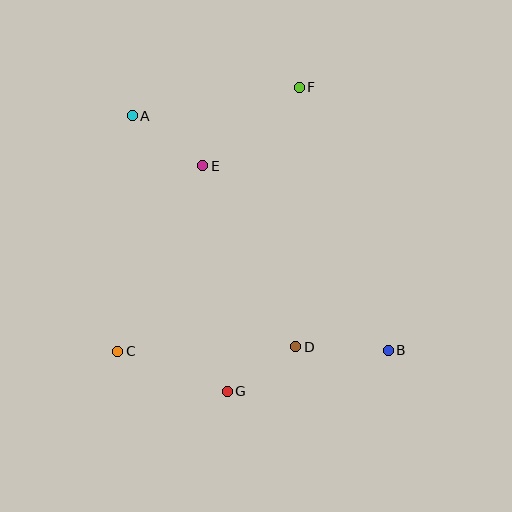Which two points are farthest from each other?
Points A and B are farthest from each other.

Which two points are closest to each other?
Points D and G are closest to each other.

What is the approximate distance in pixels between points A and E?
The distance between A and E is approximately 86 pixels.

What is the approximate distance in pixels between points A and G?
The distance between A and G is approximately 291 pixels.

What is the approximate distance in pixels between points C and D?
The distance between C and D is approximately 178 pixels.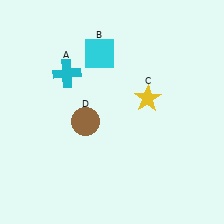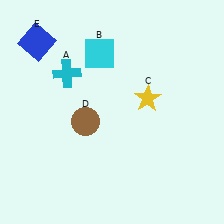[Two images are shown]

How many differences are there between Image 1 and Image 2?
There is 1 difference between the two images.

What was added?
A blue square (E) was added in Image 2.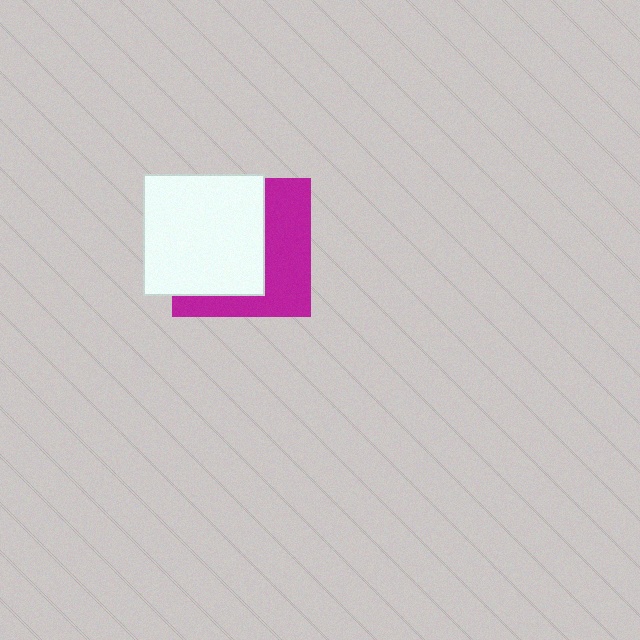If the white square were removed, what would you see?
You would see the complete magenta square.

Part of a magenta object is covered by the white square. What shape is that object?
It is a square.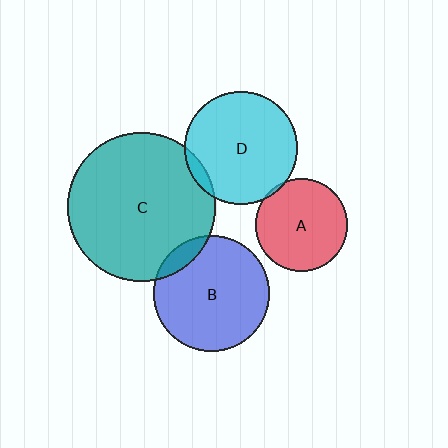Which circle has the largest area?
Circle C (teal).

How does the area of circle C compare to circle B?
Approximately 1.6 times.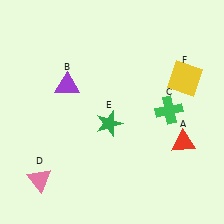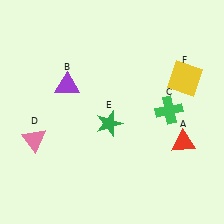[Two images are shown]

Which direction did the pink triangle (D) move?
The pink triangle (D) moved up.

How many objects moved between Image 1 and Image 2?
1 object moved between the two images.